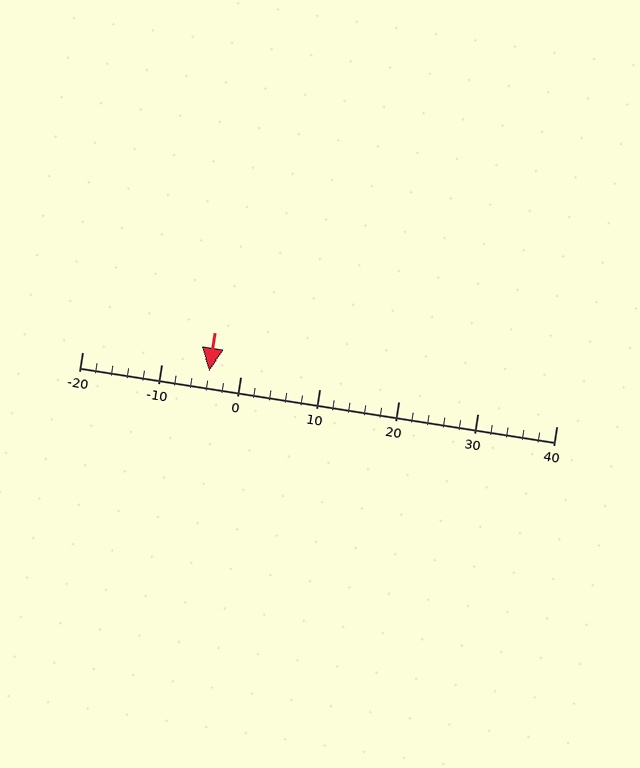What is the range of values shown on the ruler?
The ruler shows values from -20 to 40.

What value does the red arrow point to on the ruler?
The red arrow points to approximately -4.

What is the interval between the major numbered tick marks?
The major tick marks are spaced 10 units apart.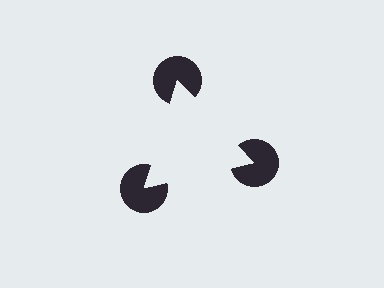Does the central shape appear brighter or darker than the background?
It typically appears slightly brighter than the background, even though no actual brightness change is drawn.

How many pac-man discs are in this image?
There are 3 — one at each vertex of the illusory triangle.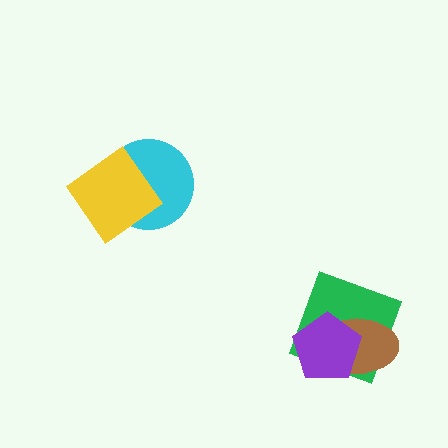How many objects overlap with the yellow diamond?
1 object overlaps with the yellow diamond.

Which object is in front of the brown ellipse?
The purple pentagon is in front of the brown ellipse.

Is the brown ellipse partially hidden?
Yes, it is partially covered by another shape.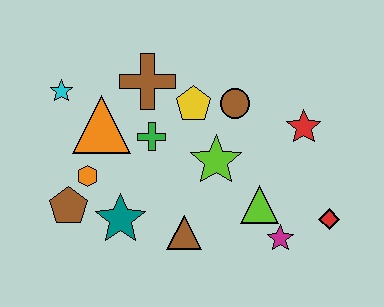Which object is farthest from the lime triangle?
The cyan star is farthest from the lime triangle.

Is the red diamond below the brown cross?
Yes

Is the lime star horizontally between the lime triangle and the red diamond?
No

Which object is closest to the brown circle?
The yellow pentagon is closest to the brown circle.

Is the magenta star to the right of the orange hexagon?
Yes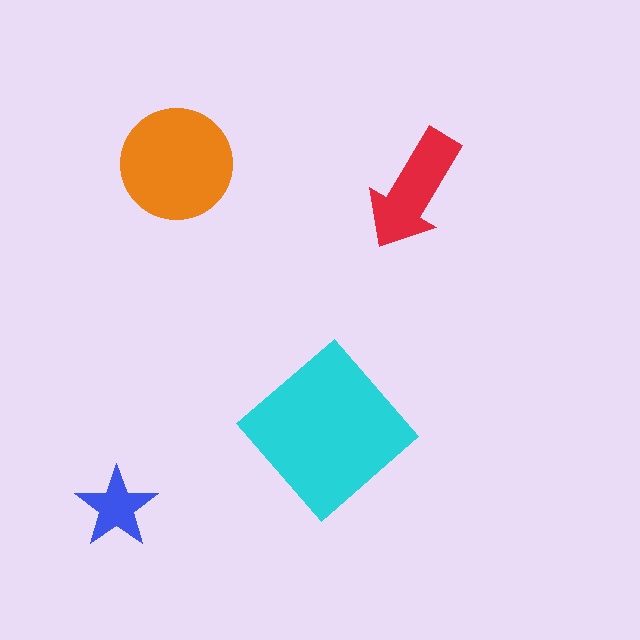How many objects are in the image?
There are 4 objects in the image.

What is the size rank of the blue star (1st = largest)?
4th.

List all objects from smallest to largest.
The blue star, the red arrow, the orange circle, the cyan diamond.